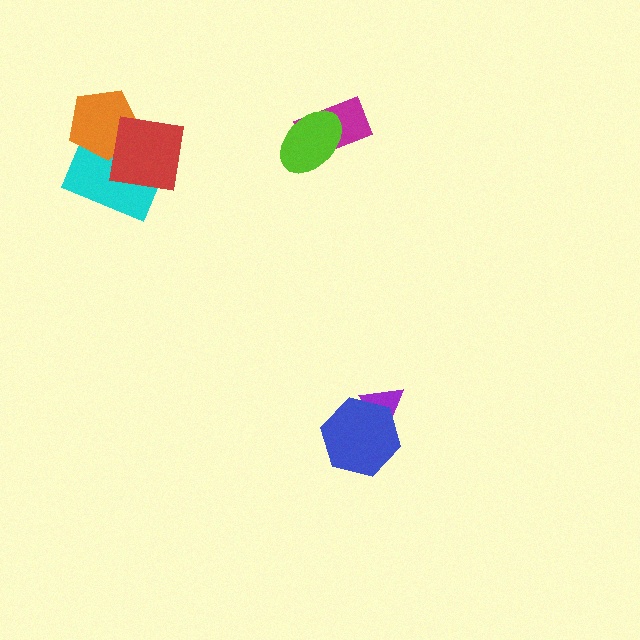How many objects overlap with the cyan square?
2 objects overlap with the cyan square.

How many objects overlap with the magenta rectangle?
1 object overlaps with the magenta rectangle.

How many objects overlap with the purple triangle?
1 object overlaps with the purple triangle.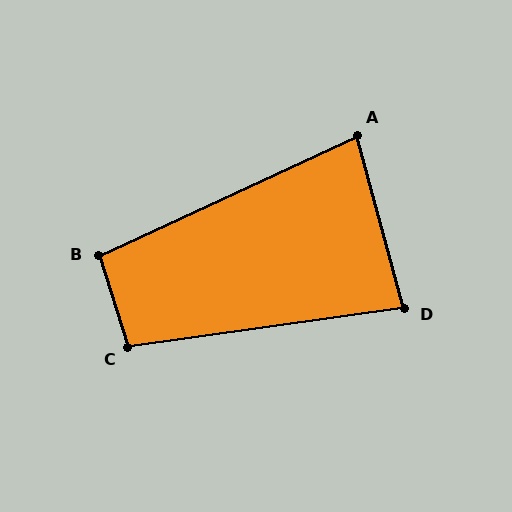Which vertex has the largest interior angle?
C, at approximately 100 degrees.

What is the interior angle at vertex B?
Approximately 97 degrees (obtuse).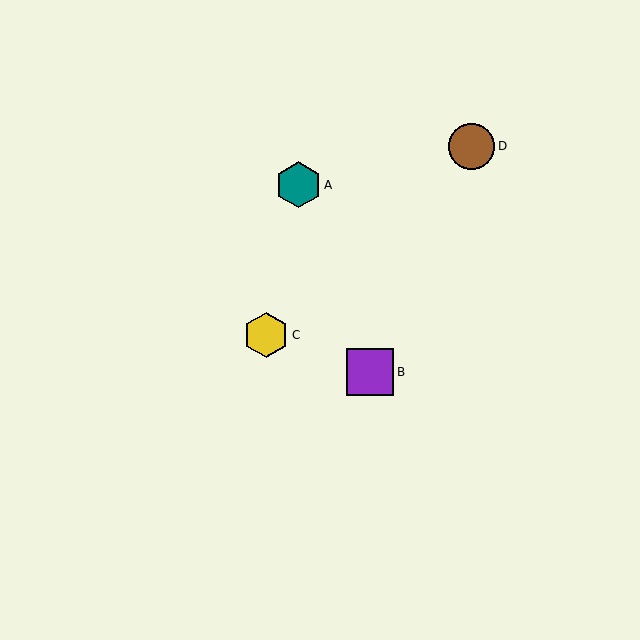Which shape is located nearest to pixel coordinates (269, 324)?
The yellow hexagon (labeled C) at (266, 335) is nearest to that location.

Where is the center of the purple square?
The center of the purple square is at (370, 372).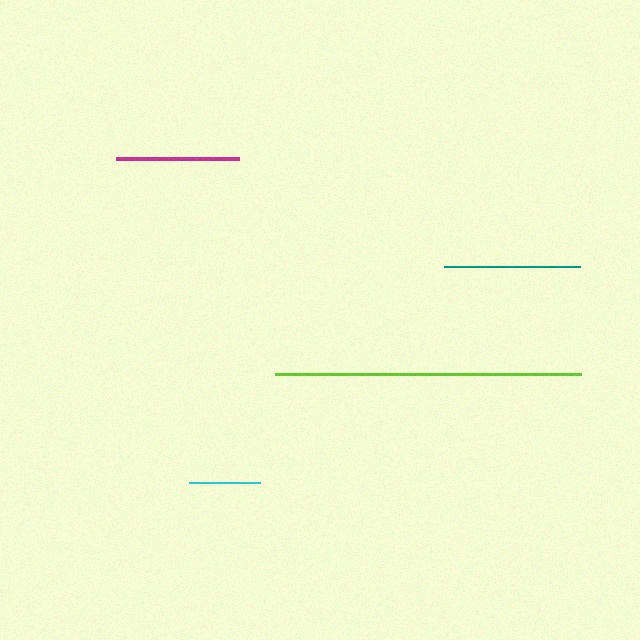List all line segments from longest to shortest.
From longest to shortest: lime, teal, magenta, cyan.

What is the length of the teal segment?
The teal segment is approximately 136 pixels long.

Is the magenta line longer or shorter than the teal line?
The teal line is longer than the magenta line.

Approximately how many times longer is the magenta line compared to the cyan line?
The magenta line is approximately 1.7 times the length of the cyan line.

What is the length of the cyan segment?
The cyan segment is approximately 72 pixels long.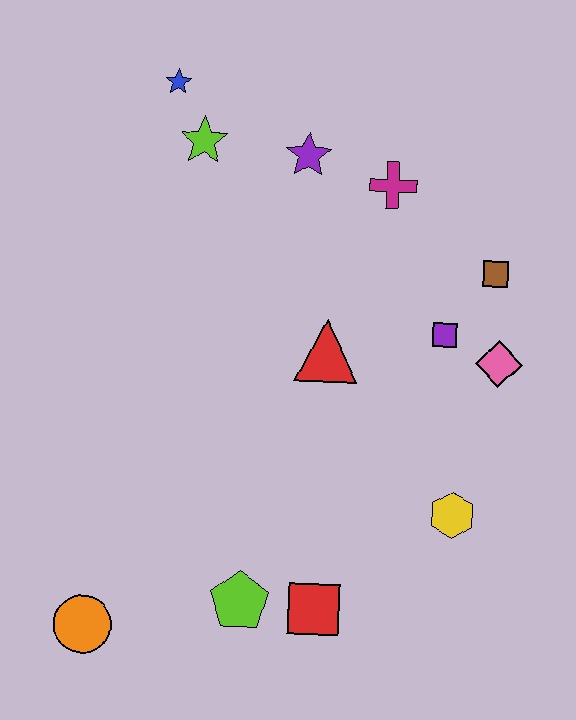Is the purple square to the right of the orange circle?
Yes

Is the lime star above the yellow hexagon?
Yes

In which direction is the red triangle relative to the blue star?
The red triangle is below the blue star.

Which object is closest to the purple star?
The magenta cross is closest to the purple star.